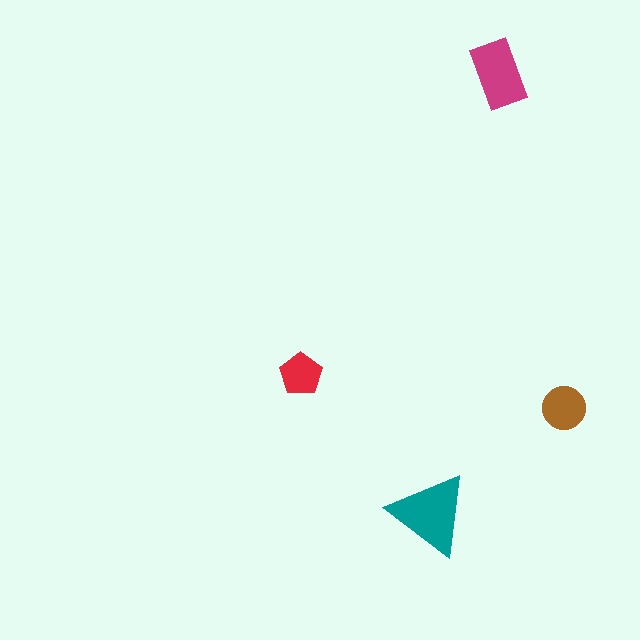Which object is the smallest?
The red pentagon.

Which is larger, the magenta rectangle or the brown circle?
The magenta rectangle.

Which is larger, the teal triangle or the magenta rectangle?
The teal triangle.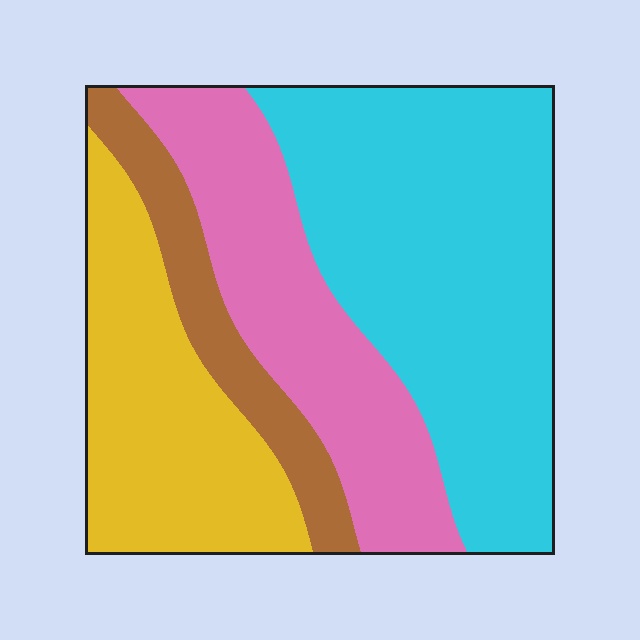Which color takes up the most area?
Cyan, at roughly 40%.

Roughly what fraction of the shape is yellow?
Yellow covers around 25% of the shape.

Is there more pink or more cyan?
Cyan.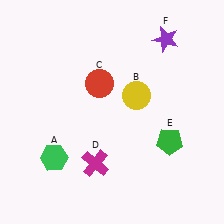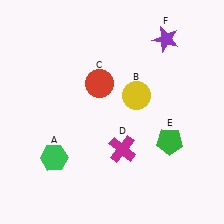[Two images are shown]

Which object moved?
The magenta cross (D) moved right.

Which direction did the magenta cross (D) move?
The magenta cross (D) moved right.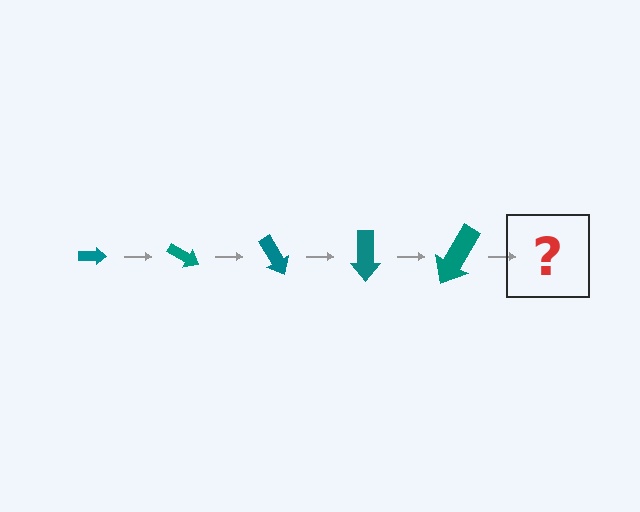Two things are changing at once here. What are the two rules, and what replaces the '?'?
The two rules are that the arrow grows larger each step and it rotates 30 degrees each step. The '?' should be an arrow, larger than the previous one and rotated 150 degrees from the start.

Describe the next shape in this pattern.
It should be an arrow, larger than the previous one and rotated 150 degrees from the start.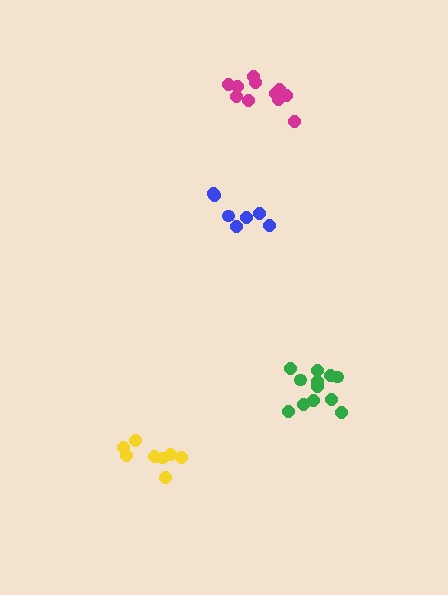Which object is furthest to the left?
The yellow cluster is leftmost.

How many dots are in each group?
Group 1: 7 dots, Group 2: 12 dots, Group 3: 8 dots, Group 4: 11 dots (38 total).